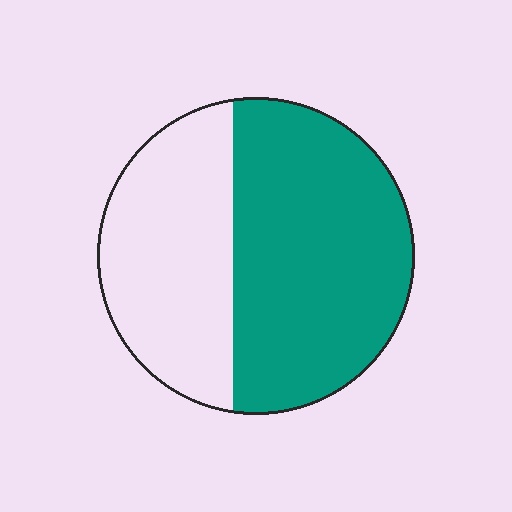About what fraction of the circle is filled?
About three fifths (3/5).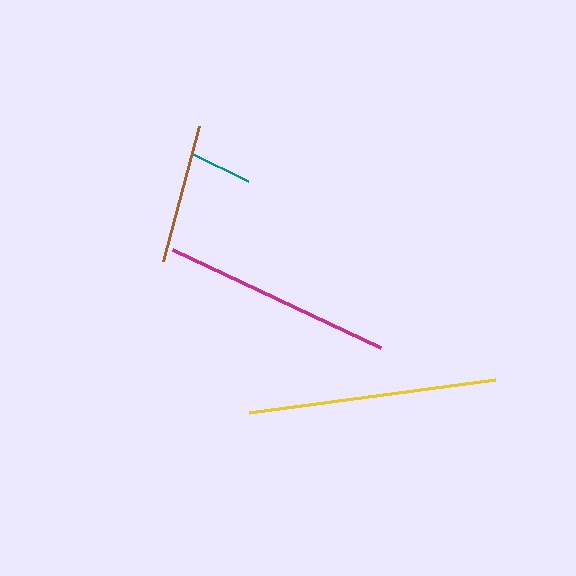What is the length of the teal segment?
The teal segment is approximately 64 pixels long.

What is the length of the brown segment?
The brown segment is approximately 140 pixels long.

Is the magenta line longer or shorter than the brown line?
The magenta line is longer than the brown line.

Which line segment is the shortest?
The teal line is the shortest at approximately 64 pixels.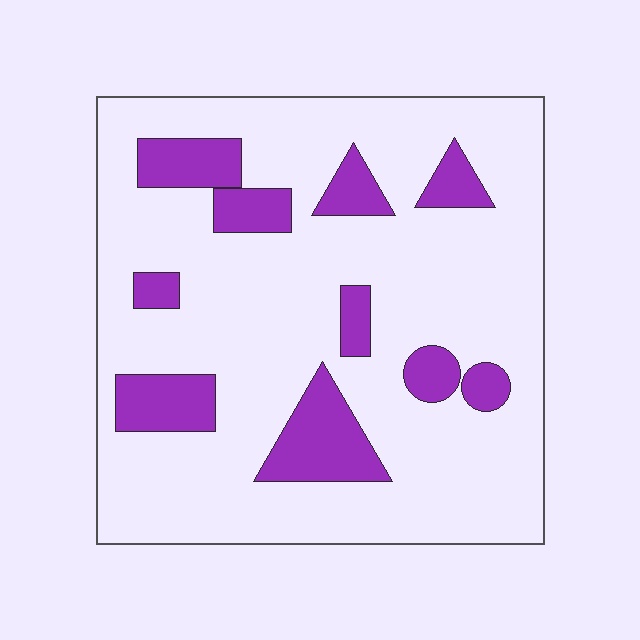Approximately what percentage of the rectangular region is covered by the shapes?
Approximately 20%.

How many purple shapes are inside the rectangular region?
10.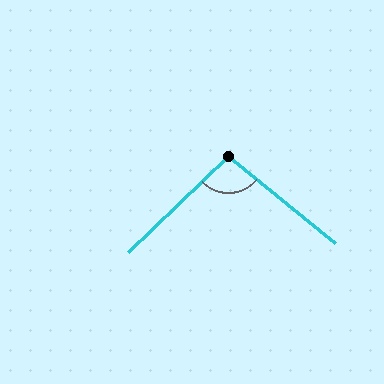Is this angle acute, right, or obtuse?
It is obtuse.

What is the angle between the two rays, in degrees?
Approximately 97 degrees.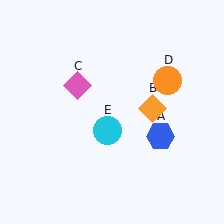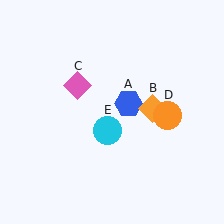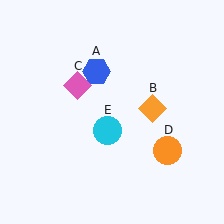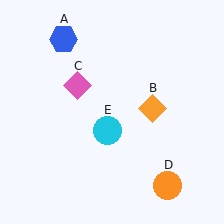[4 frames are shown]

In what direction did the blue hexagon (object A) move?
The blue hexagon (object A) moved up and to the left.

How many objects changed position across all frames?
2 objects changed position: blue hexagon (object A), orange circle (object D).